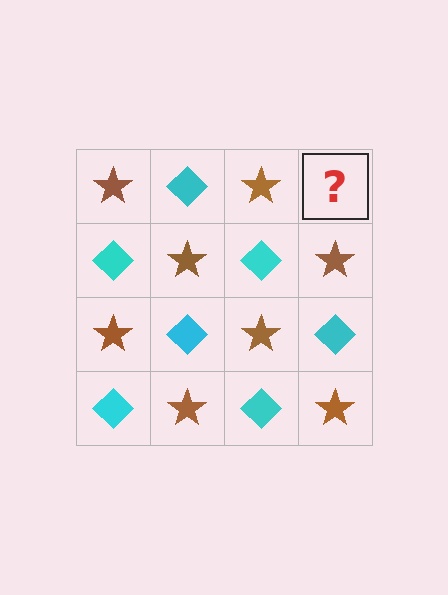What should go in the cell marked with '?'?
The missing cell should contain a cyan diamond.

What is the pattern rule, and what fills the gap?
The rule is that it alternates brown star and cyan diamond in a checkerboard pattern. The gap should be filled with a cyan diamond.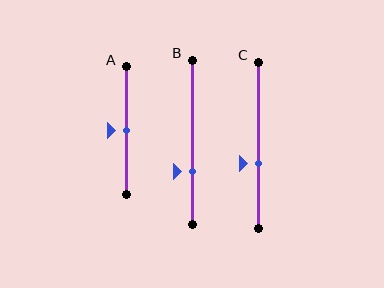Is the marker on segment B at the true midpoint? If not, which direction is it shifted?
No, the marker on segment B is shifted downward by about 18% of the segment length.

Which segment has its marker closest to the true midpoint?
Segment A has its marker closest to the true midpoint.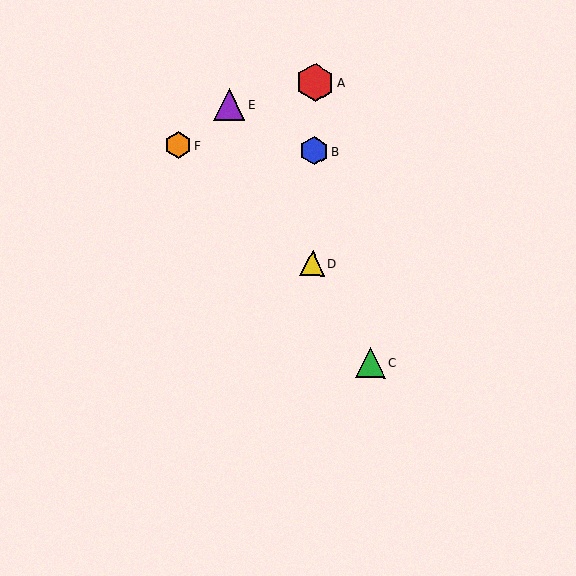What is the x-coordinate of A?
Object A is at x≈315.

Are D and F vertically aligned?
No, D is at x≈312 and F is at x≈178.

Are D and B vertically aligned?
Yes, both are at x≈312.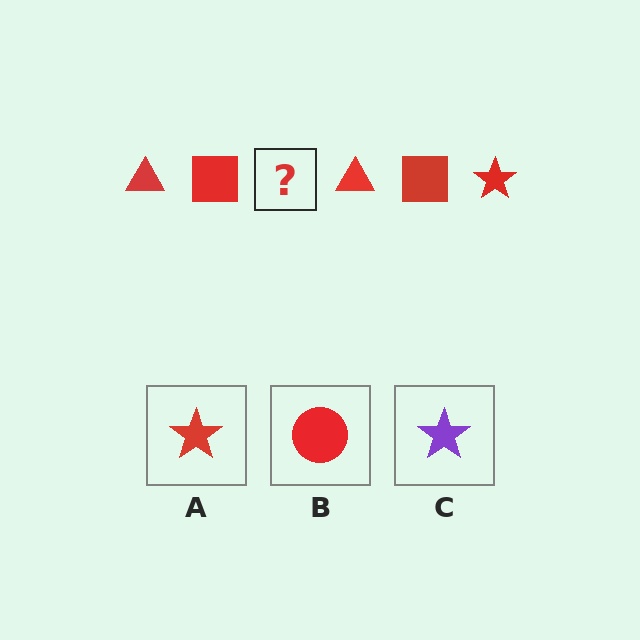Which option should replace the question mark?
Option A.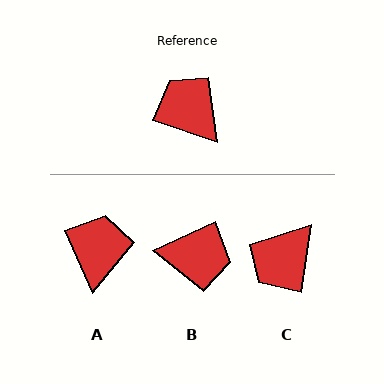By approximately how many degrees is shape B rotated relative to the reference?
Approximately 137 degrees clockwise.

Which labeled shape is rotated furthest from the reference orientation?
B, about 137 degrees away.